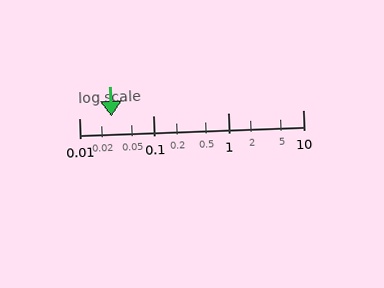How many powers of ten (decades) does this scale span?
The scale spans 3 decades, from 0.01 to 10.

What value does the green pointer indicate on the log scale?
The pointer indicates approximately 0.027.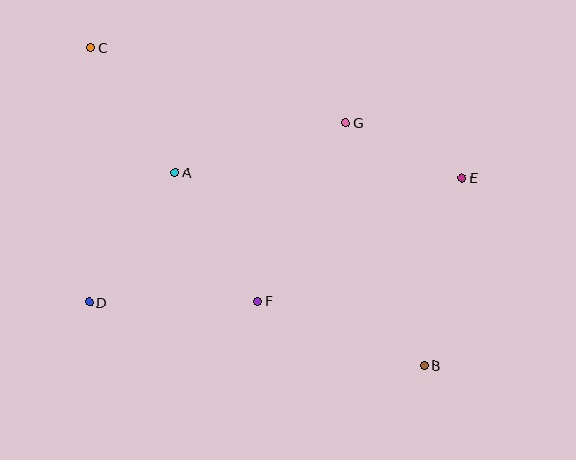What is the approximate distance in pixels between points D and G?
The distance between D and G is approximately 313 pixels.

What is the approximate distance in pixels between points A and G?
The distance between A and G is approximately 178 pixels.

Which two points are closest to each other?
Points E and G are closest to each other.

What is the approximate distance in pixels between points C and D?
The distance between C and D is approximately 255 pixels.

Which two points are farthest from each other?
Points B and C are farthest from each other.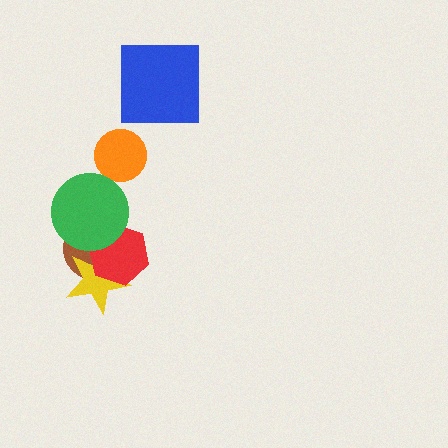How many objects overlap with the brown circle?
3 objects overlap with the brown circle.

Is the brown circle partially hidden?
Yes, it is partially covered by another shape.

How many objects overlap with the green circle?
2 objects overlap with the green circle.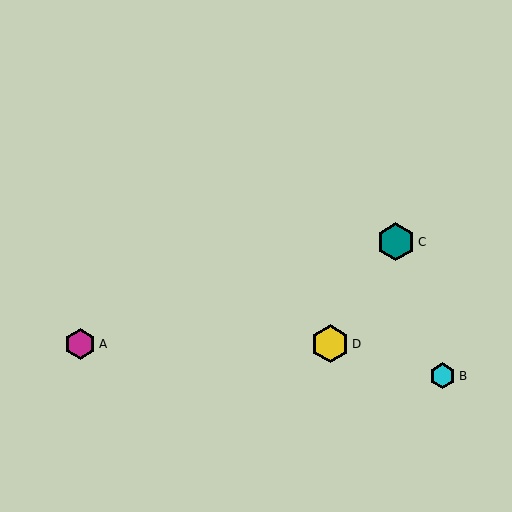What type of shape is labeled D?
Shape D is a yellow hexagon.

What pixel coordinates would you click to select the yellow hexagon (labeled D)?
Click at (330, 344) to select the yellow hexagon D.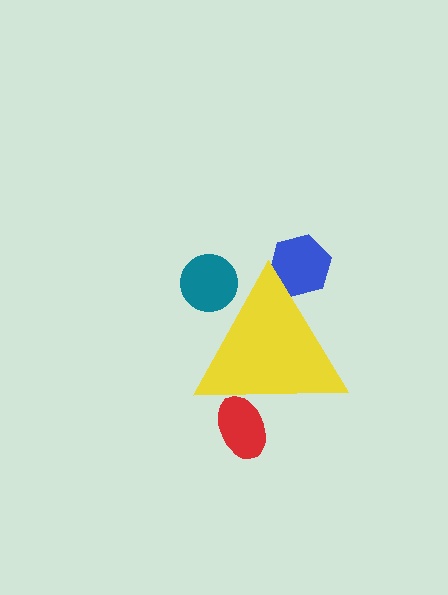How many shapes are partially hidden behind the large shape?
3 shapes are partially hidden.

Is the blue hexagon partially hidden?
Yes, the blue hexagon is partially hidden behind the yellow triangle.